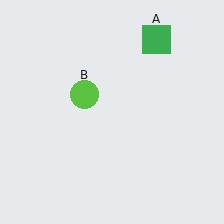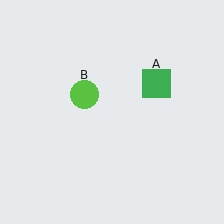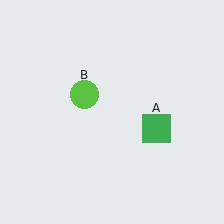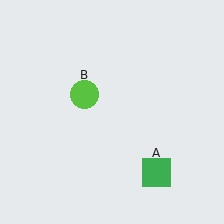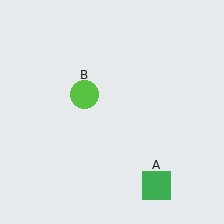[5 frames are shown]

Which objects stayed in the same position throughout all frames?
Lime circle (object B) remained stationary.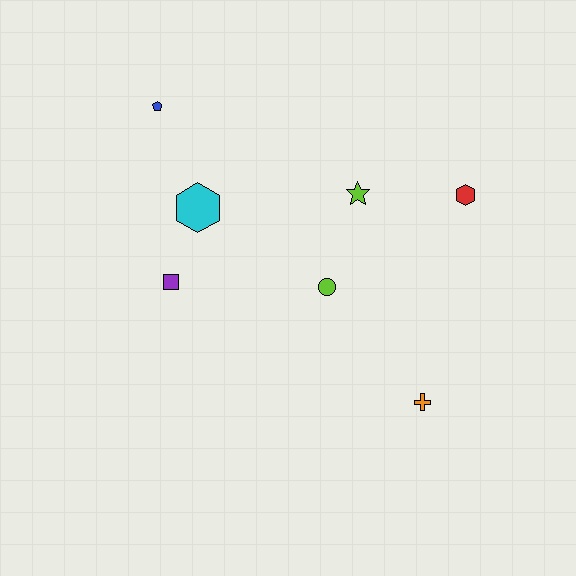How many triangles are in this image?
There are no triangles.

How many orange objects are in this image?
There is 1 orange object.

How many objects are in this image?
There are 7 objects.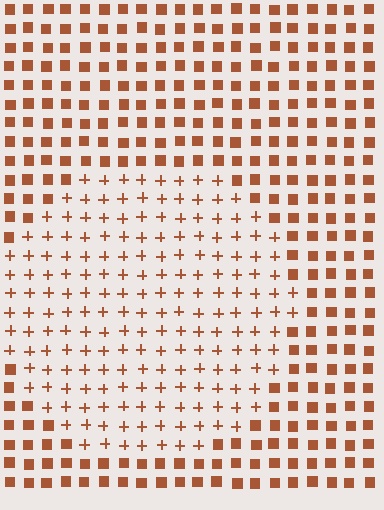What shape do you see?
I see a circle.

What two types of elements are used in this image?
The image uses plus signs inside the circle region and squares outside it.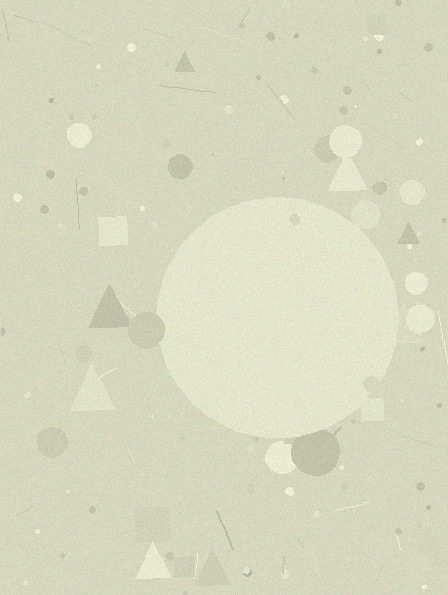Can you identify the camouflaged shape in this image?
The camouflaged shape is a circle.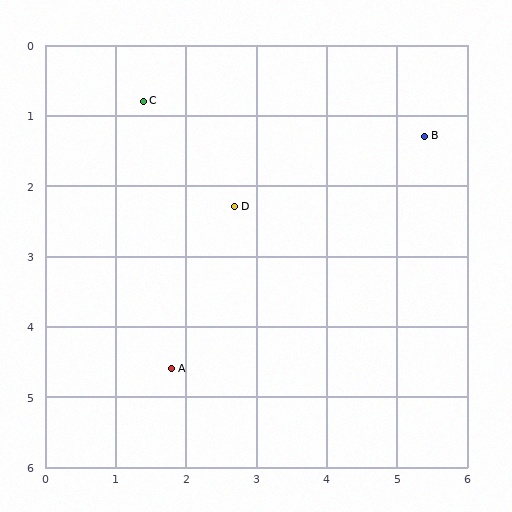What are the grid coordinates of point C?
Point C is at approximately (1.4, 0.8).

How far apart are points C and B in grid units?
Points C and B are about 4.0 grid units apart.